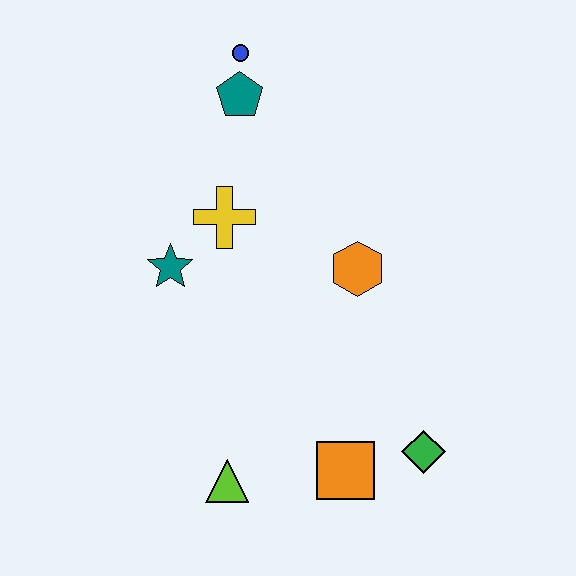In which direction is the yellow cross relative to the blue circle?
The yellow cross is below the blue circle.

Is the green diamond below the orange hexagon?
Yes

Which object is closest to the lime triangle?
The orange square is closest to the lime triangle.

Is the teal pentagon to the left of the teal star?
No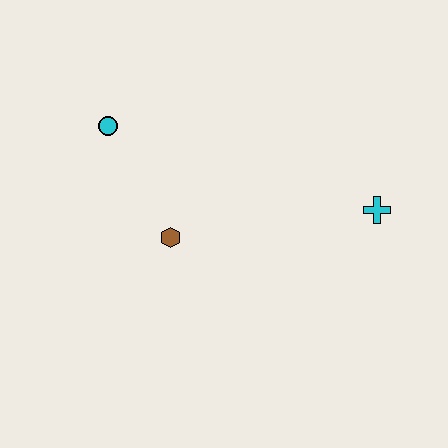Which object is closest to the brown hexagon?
The cyan circle is closest to the brown hexagon.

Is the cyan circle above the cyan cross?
Yes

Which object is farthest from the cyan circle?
The cyan cross is farthest from the cyan circle.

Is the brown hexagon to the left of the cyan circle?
No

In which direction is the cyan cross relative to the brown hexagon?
The cyan cross is to the right of the brown hexagon.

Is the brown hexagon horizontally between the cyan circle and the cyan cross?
Yes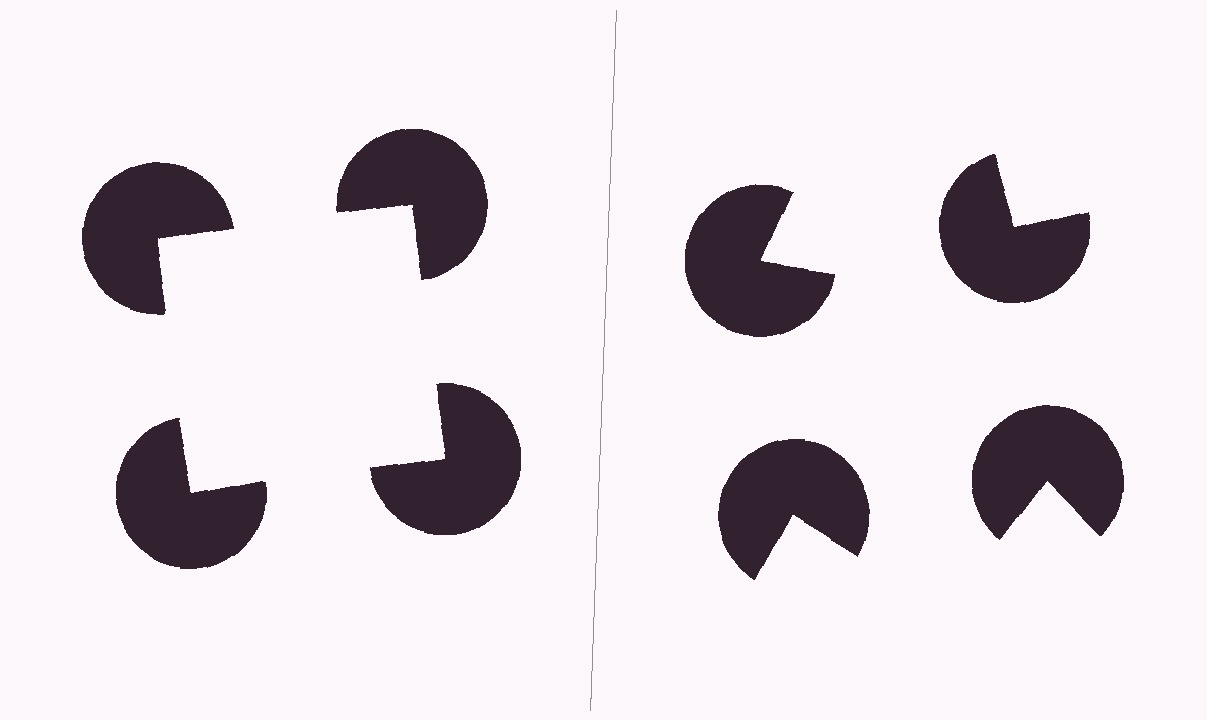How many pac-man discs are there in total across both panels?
8 — 4 on each side.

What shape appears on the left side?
An illusory square.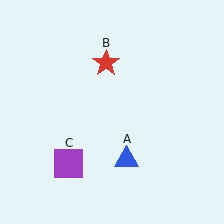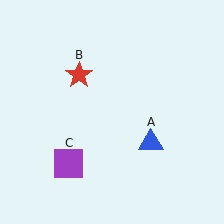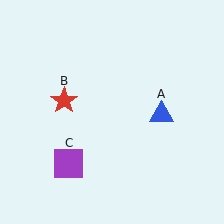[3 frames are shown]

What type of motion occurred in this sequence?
The blue triangle (object A), red star (object B) rotated counterclockwise around the center of the scene.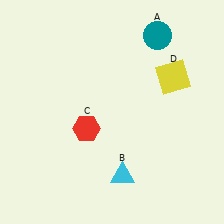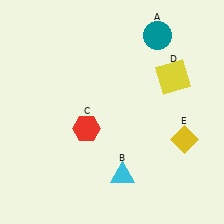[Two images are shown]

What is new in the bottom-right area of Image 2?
A yellow diamond (E) was added in the bottom-right area of Image 2.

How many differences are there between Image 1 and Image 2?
There is 1 difference between the two images.